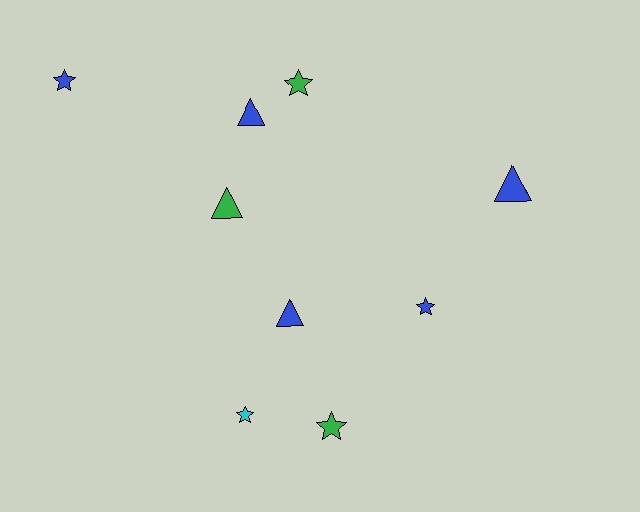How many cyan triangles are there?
There are no cyan triangles.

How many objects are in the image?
There are 9 objects.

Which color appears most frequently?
Blue, with 5 objects.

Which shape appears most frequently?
Star, with 5 objects.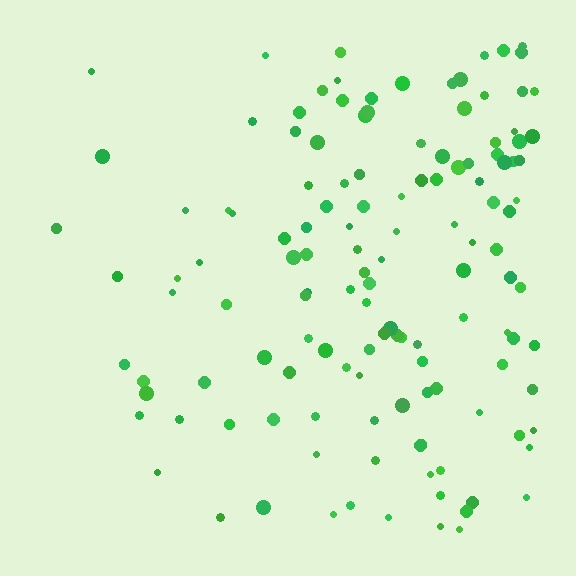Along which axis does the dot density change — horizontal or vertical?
Horizontal.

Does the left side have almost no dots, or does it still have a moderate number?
Still a moderate number, just noticeably fewer than the right.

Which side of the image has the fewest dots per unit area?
The left.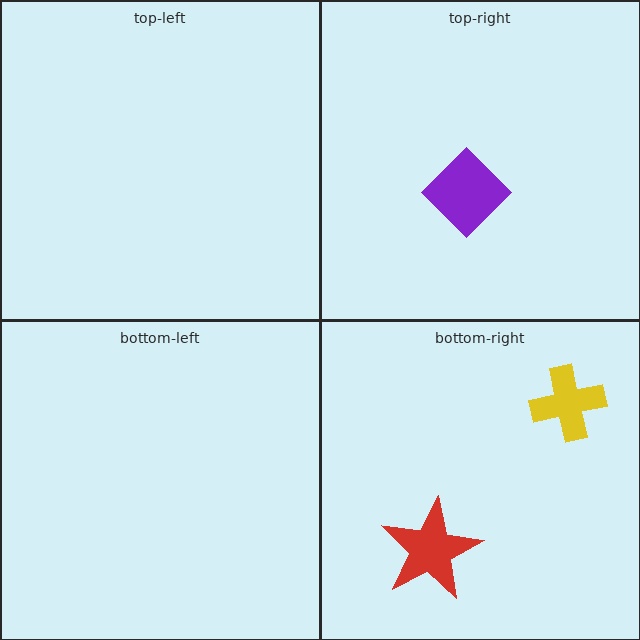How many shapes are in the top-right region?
1.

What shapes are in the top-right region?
The purple diamond.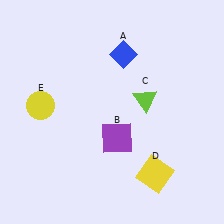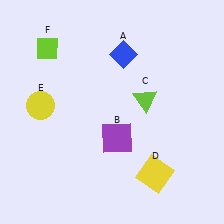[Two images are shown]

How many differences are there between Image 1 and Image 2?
There is 1 difference between the two images.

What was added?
A lime diamond (F) was added in Image 2.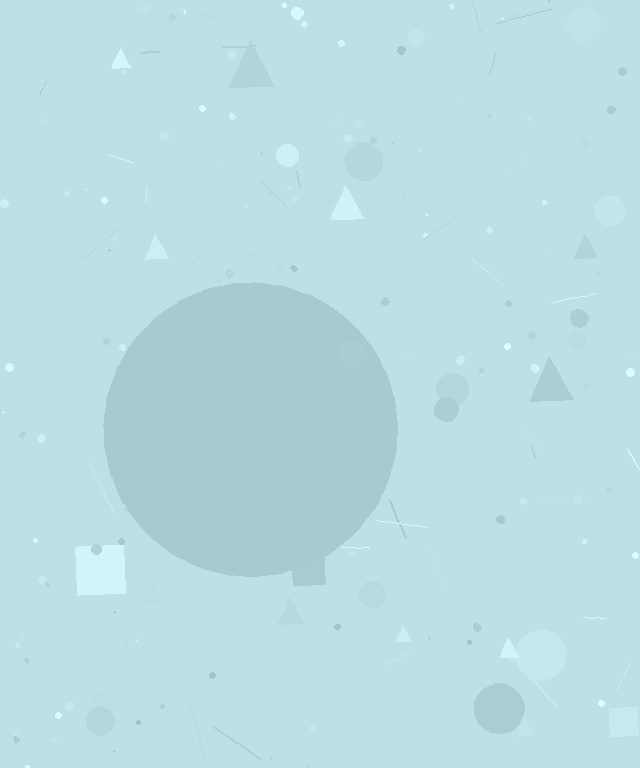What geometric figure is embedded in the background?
A circle is embedded in the background.